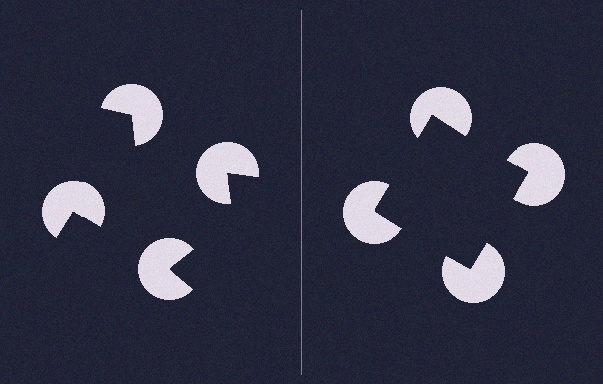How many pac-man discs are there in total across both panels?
8 — 4 on each side.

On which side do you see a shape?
An illusory square appears on the right side. On the left side the wedge cuts are rotated, so no coherent shape forms.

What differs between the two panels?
The pac-man discs are positioned identically on both sides; only the wedge orientations differ. On the right they align to a square; on the left they are misaligned.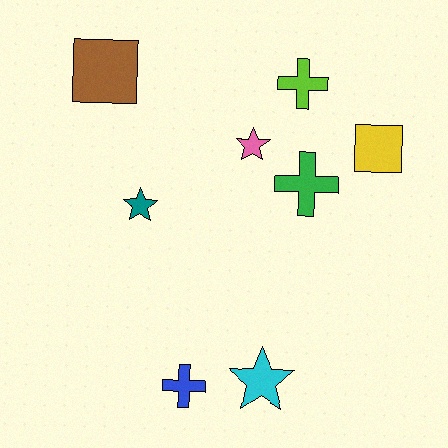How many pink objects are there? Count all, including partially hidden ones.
There is 1 pink object.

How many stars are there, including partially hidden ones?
There are 3 stars.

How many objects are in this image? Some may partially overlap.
There are 8 objects.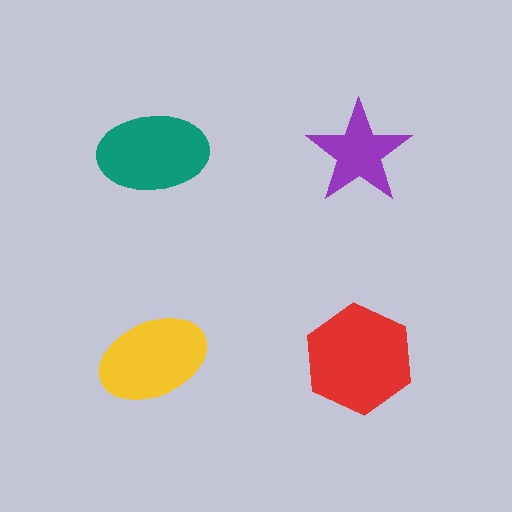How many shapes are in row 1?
2 shapes.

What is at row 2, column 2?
A red hexagon.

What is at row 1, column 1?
A teal ellipse.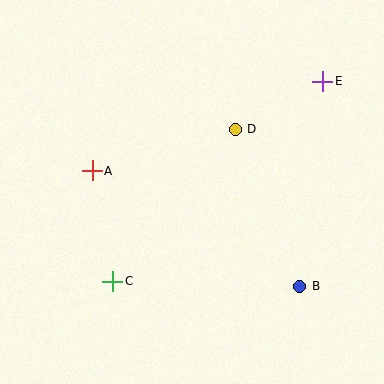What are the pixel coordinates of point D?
Point D is at (235, 129).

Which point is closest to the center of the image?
Point D at (235, 129) is closest to the center.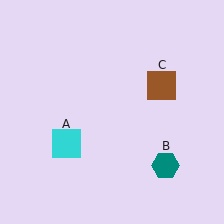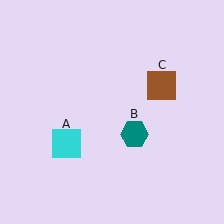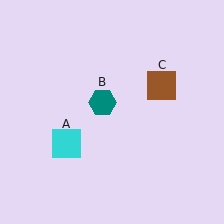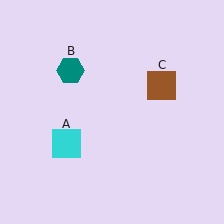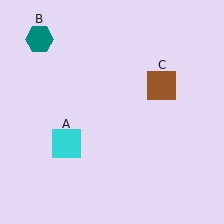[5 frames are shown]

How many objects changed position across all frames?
1 object changed position: teal hexagon (object B).